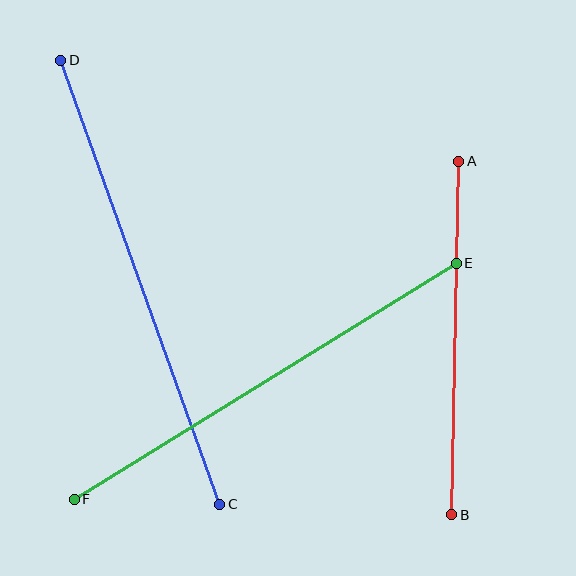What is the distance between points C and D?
The distance is approximately 472 pixels.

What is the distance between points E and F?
The distance is approximately 449 pixels.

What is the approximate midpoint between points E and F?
The midpoint is at approximately (265, 381) pixels.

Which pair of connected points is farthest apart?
Points C and D are farthest apart.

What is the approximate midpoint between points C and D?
The midpoint is at approximately (140, 282) pixels.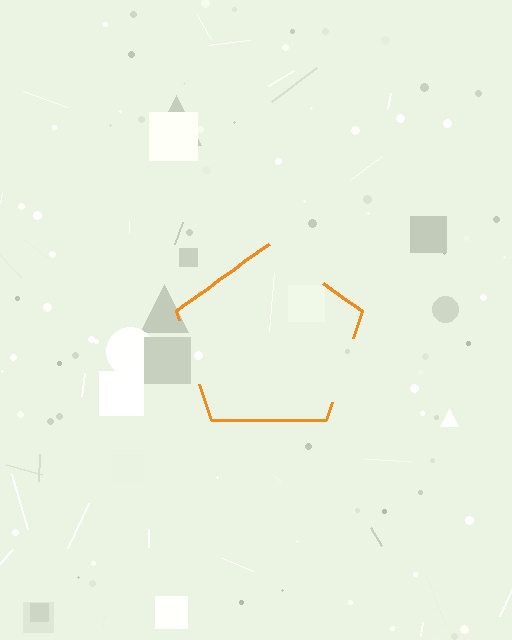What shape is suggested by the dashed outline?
The dashed outline suggests a pentagon.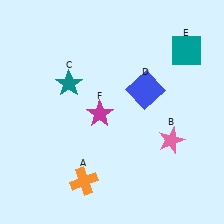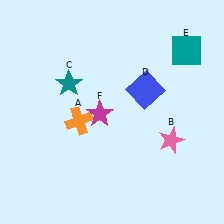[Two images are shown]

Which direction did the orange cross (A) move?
The orange cross (A) moved up.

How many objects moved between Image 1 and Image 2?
1 object moved between the two images.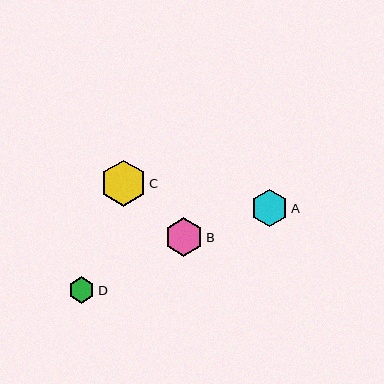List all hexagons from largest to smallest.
From largest to smallest: C, B, A, D.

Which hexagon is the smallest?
Hexagon D is the smallest with a size of approximately 26 pixels.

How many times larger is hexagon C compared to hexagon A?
Hexagon C is approximately 1.2 times the size of hexagon A.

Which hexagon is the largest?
Hexagon C is the largest with a size of approximately 46 pixels.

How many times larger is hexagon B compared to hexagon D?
Hexagon B is approximately 1.5 times the size of hexagon D.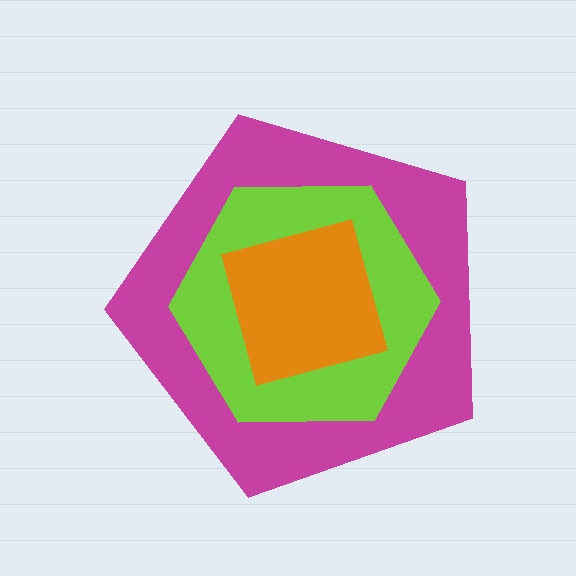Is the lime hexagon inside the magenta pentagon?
Yes.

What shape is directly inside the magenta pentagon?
The lime hexagon.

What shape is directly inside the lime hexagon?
The orange square.